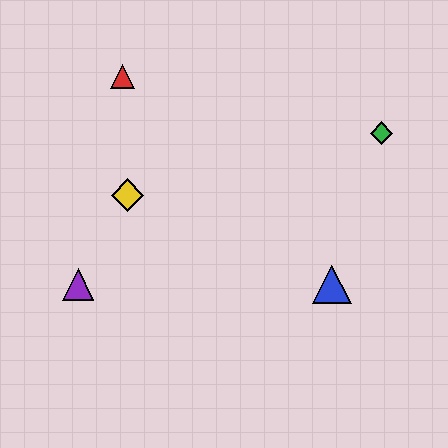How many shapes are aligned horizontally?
2 shapes (the blue triangle, the purple triangle) are aligned horizontally.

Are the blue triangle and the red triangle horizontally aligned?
No, the blue triangle is at y≈285 and the red triangle is at y≈76.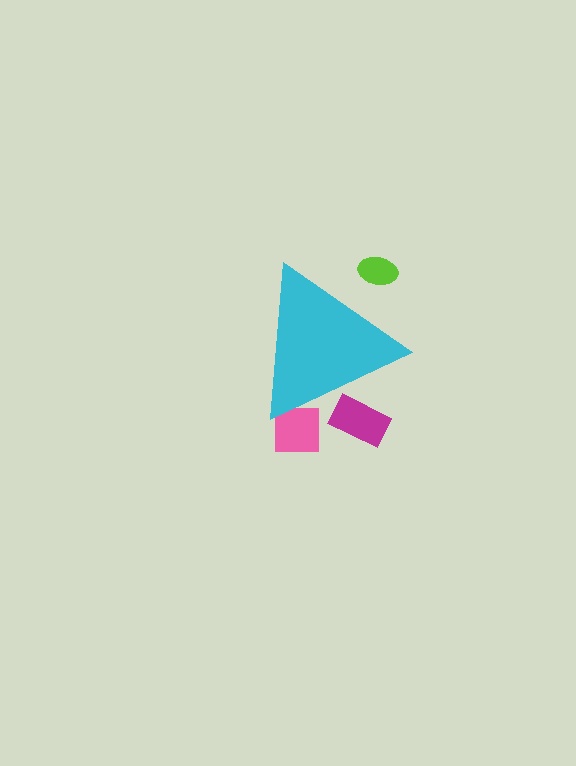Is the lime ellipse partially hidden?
Yes, the lime ellipse is partially hidden behind the cyan triangle.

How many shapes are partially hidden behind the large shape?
3 shapes are partially hidden.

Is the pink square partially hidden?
Yes, the pink square is partially hidden behind the cyan triangle.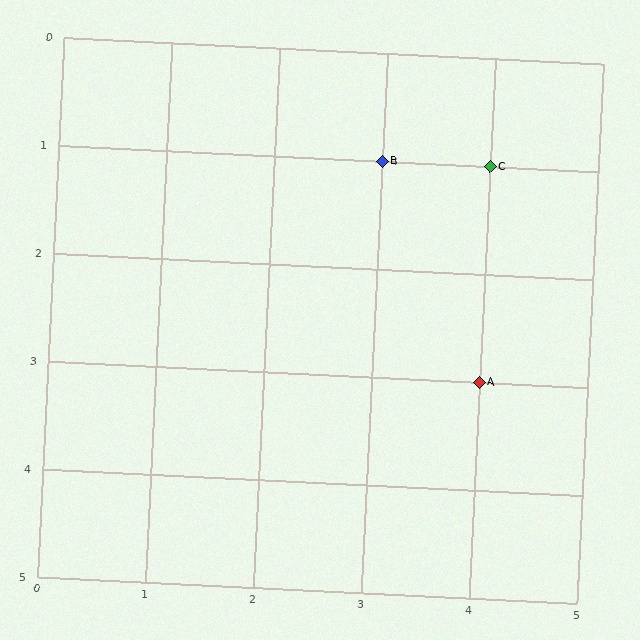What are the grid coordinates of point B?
Point B is at grid coordinates (3, 1).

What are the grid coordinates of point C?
Point C is at grid coordinates (4, 1).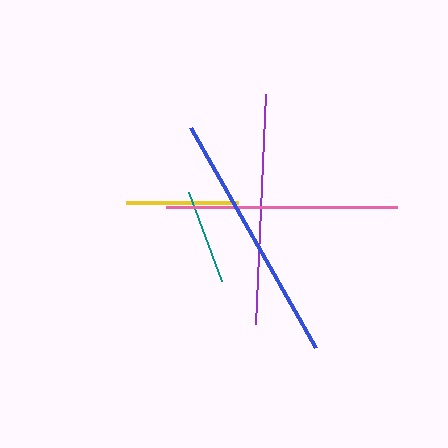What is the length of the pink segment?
The pink segment is approximately 230 pixels long.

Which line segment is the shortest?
The teal line is the shortest at approximately 95 pixels.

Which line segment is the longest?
The blue line is the longest at approximately 252 pixels.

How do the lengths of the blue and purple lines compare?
The blue and purple lines are approximately the same length.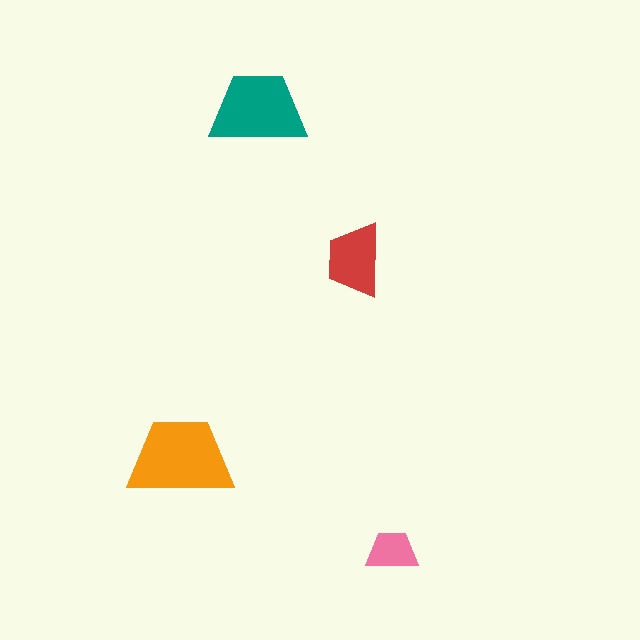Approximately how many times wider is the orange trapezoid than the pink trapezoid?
About 2 times wider.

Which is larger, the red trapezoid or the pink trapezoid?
The red one.